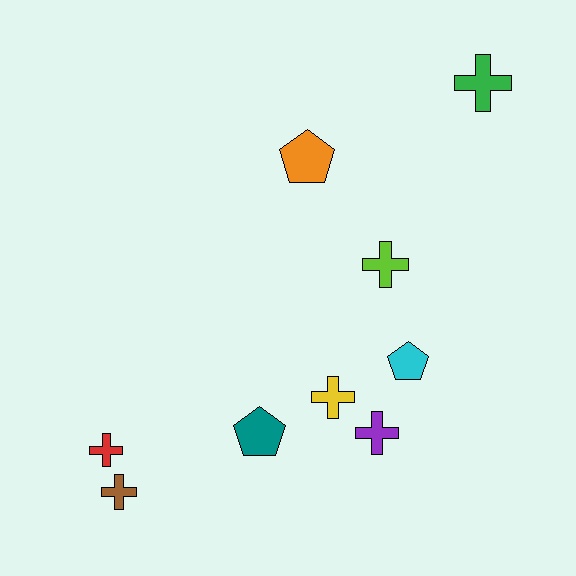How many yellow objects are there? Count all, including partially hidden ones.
There is 1 yellow object.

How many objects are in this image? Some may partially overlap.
There are 9 objects.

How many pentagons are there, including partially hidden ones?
There are 3 pentagons.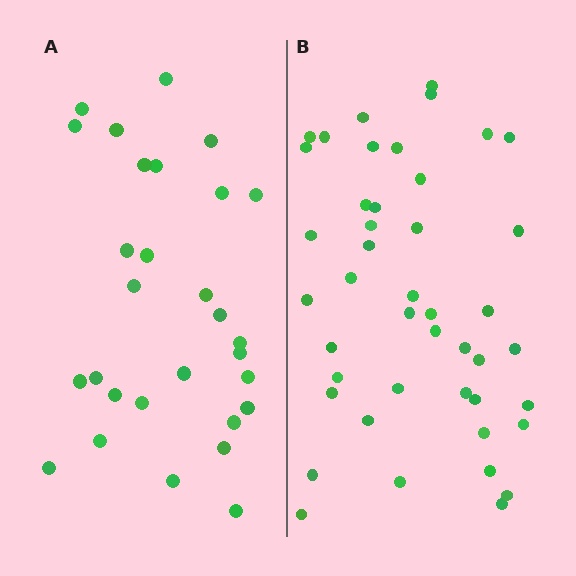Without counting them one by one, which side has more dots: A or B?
Region B (the right region) has more dots.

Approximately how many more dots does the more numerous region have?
Region B has approximately 15 more dots than region A.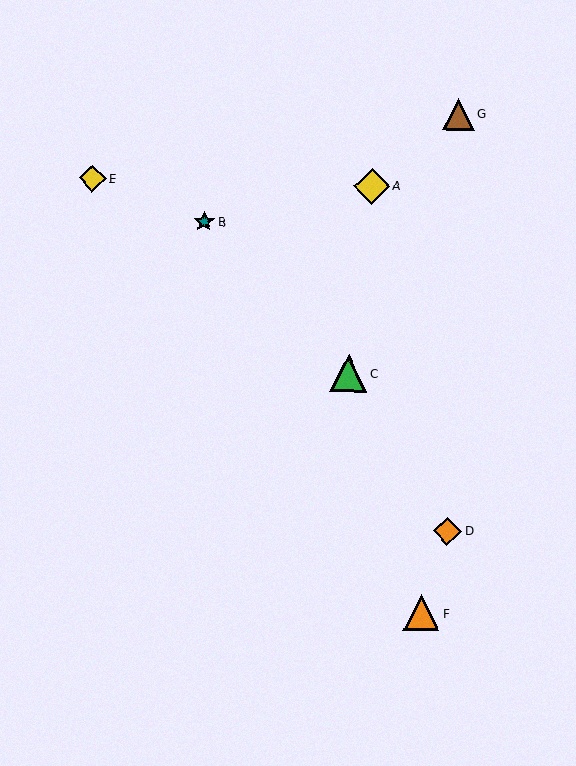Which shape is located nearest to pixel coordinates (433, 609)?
The orange triangle (labeled F) at (421, 613) is nearest to that location.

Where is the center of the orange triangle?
The center of the orange triangle is at (421, 613).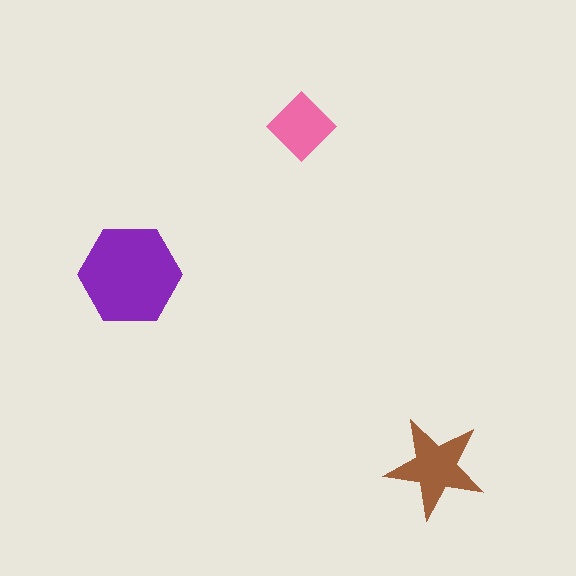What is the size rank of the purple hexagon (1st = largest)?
1st.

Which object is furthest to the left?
The purple hexagon is leftmost.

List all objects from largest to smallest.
The purple hexagon, the brown star, the pink diamond.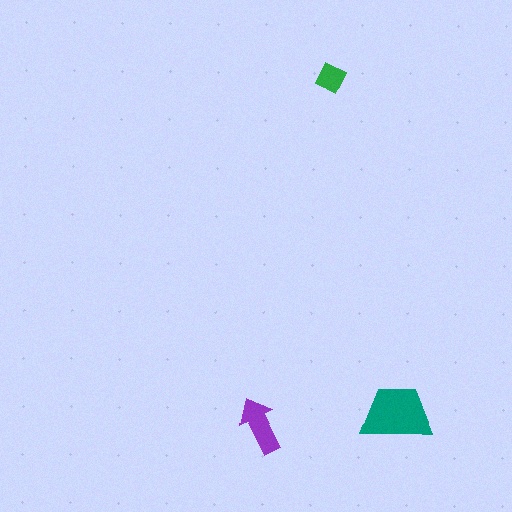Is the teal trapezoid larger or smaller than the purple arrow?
Larger.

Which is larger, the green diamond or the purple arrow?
The purple arrow.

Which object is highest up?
The green diamond is topmost.